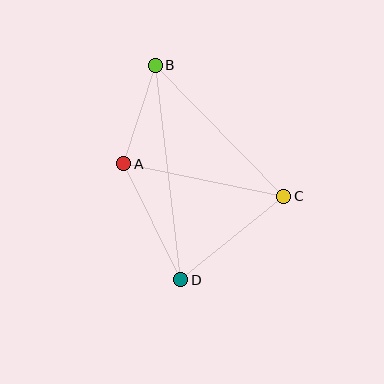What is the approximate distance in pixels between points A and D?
The distance between A and D is approximately 129 pixels.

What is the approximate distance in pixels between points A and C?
The distance between A and C is approximately 163 pixels.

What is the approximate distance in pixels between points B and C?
The distance between B and C is approximately 184 pixels.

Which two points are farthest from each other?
Points B and D are farthest from each other.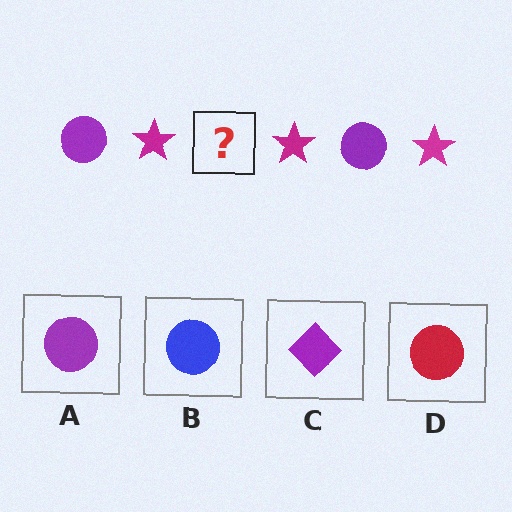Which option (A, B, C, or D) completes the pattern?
A.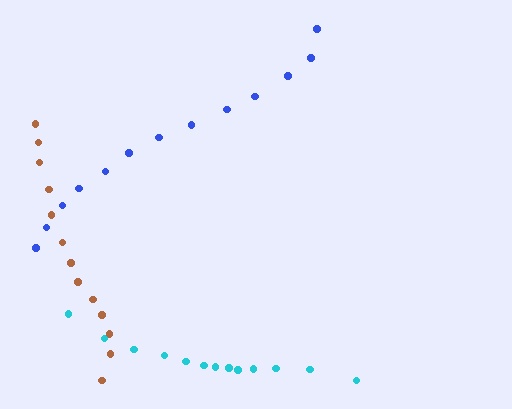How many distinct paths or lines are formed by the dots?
There are 3 distinct paths.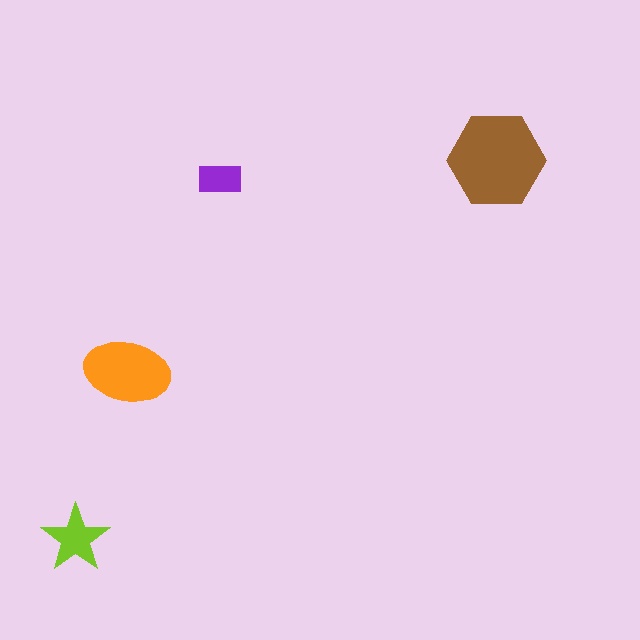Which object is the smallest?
The purple rectangle.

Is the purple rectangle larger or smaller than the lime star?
Smaller.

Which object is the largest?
The brown hexagon.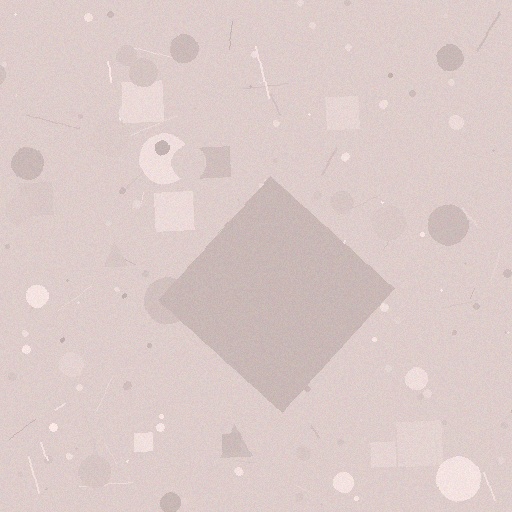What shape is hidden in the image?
A diamond is hidden in the image.